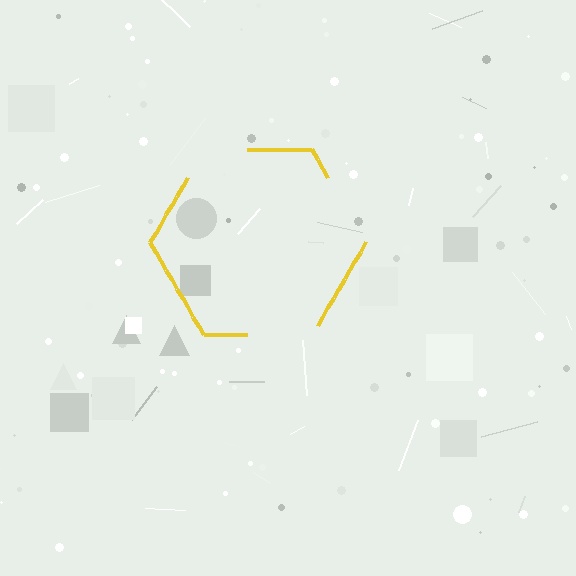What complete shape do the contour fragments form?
The contour fragments form a hexagon.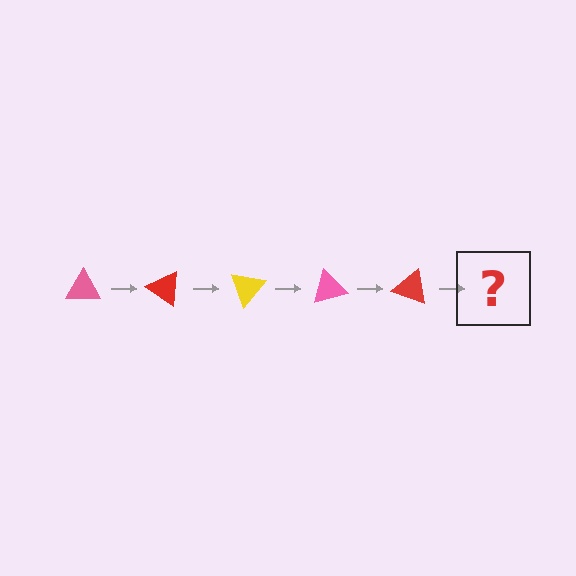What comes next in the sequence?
The next element should be a yellow triangle, rotated 175 degrees from the start.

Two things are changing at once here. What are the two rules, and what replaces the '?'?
The two rules are that it rotates 35 degrees each step and the color cycles through pink, red, and yellow. The '?' should be a yellow triangle, rotated 175 degrees from the start.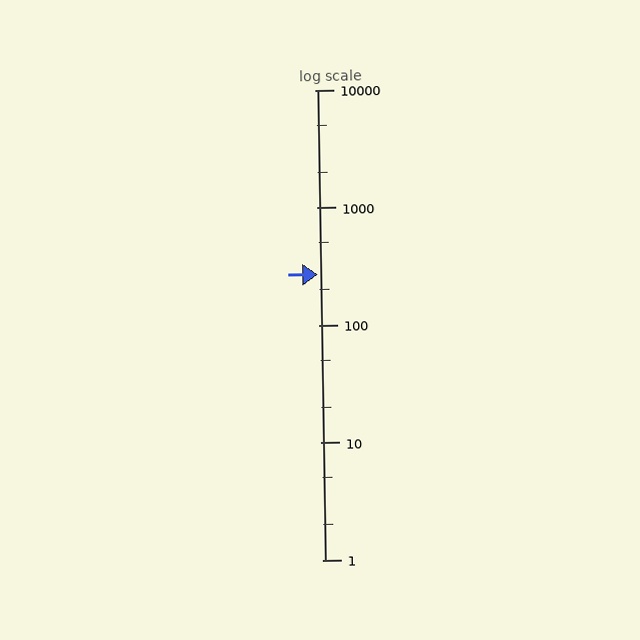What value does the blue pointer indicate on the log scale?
The pointer indicates approximately 270.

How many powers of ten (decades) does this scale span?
The scale spans 4 decades, from 1 to 10000.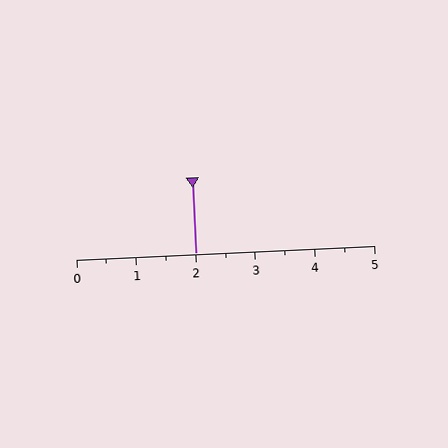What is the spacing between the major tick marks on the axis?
The major ticks are spaced 1 apart.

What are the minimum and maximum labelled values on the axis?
The axis runs from 0 to 5.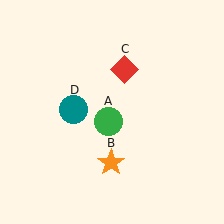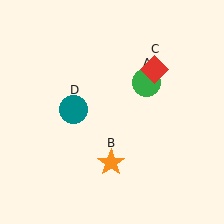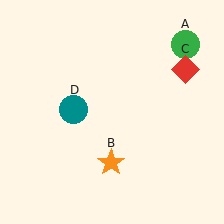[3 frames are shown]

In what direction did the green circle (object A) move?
The green circle (object A) moved up and to the right.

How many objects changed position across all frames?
2 objects changed position: green circle (object A), red diamond (object C).